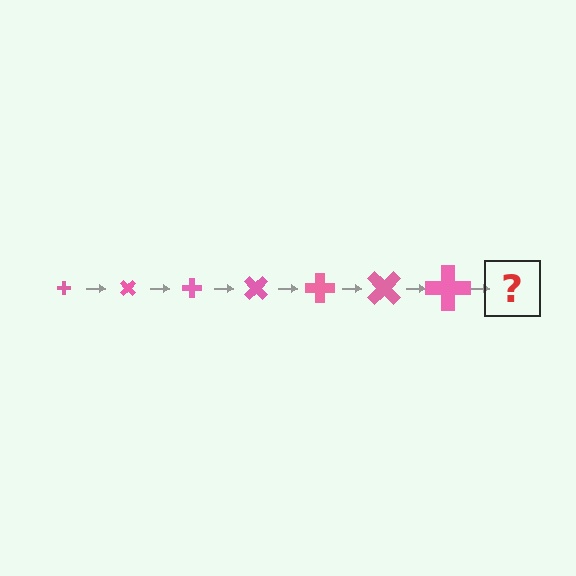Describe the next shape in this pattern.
It should be a cross, larger than the previous one and rotated 315 degrees from the start.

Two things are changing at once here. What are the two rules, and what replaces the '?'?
The two rules are that the cross grows larger each step and it rotates 45 degrees each step. The '?' should be a cross, larger than the previous one and rotated 315 degrees from the start.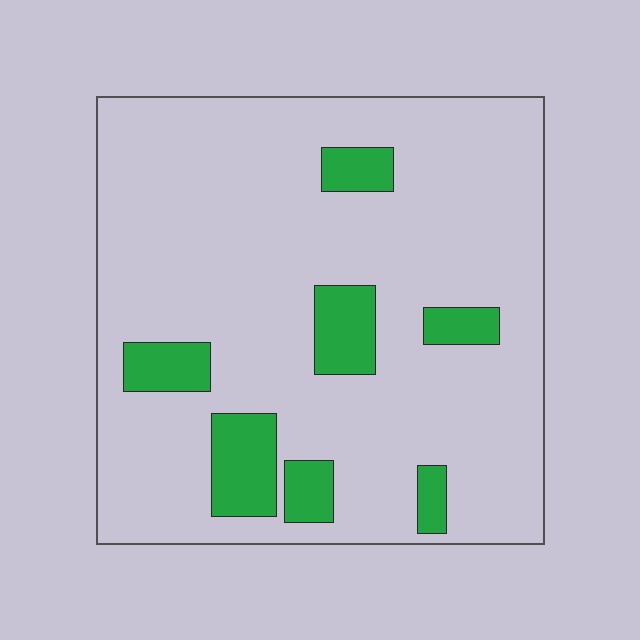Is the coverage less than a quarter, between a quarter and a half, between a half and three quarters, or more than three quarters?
Less than a quarter.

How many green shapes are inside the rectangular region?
7.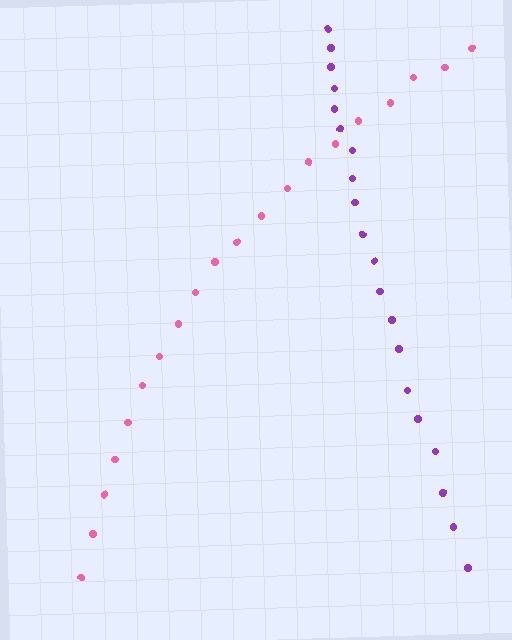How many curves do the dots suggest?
There are 2 distinct paths.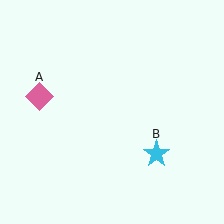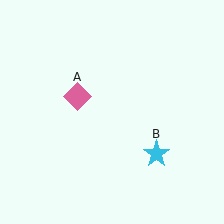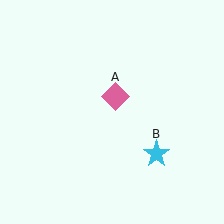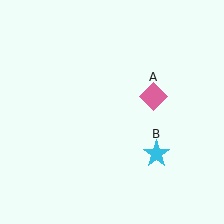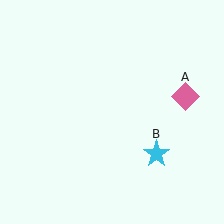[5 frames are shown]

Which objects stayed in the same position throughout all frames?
Cyan star (object B) remained stationary.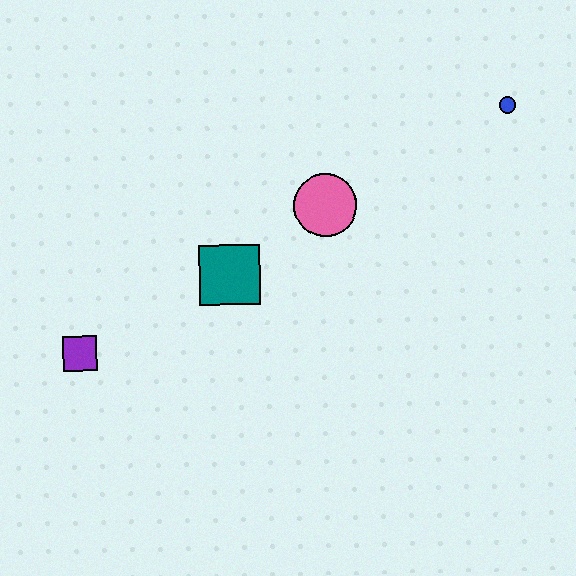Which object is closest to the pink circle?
The teal square is closest to the pink circle.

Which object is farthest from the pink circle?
The purple square is farthest from the pink circle.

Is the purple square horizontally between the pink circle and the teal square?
No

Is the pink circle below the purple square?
No